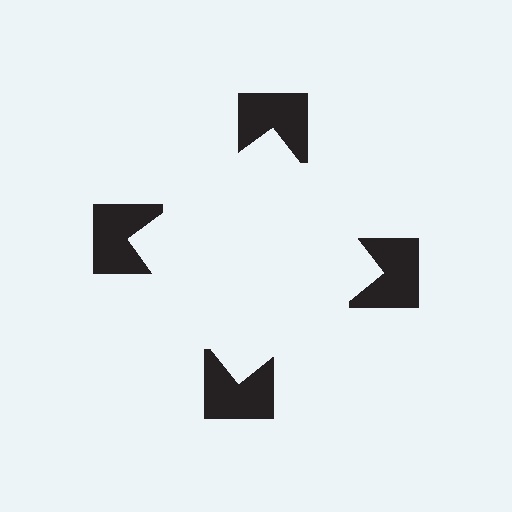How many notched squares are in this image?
There are 4 — one at each vertex of the illusory square.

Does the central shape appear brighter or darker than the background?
It typically appears slightly brighter than the background, even though no actual brightness change is drawn.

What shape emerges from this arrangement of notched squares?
An illusory square — its edges are inferred from the aligned wedge cuts in the notched squares, not physically drawn.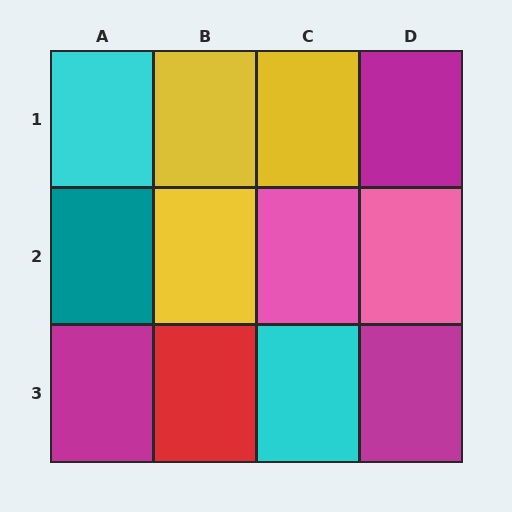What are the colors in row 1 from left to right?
Cyan, yellow, yellow, magenta.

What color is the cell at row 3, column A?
Magenta.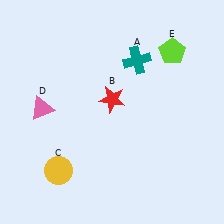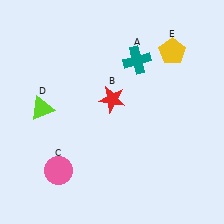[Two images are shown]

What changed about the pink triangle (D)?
In Image 1, D is pink. In Image 2, it changed to lime.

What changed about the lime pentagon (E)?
In Image 1, E is lime. In Image 2, it changed to yellow.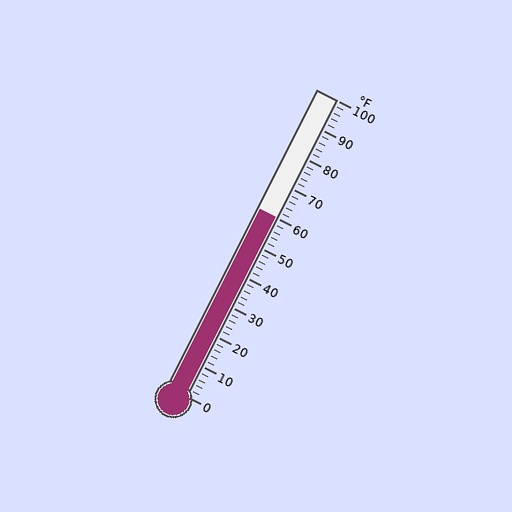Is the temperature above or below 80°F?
The temperature is below 80°F.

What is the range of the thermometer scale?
The thermometer scale ranges from 0°F to 100°F.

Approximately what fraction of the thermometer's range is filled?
The thermometer is filled to approximately 60% of its range.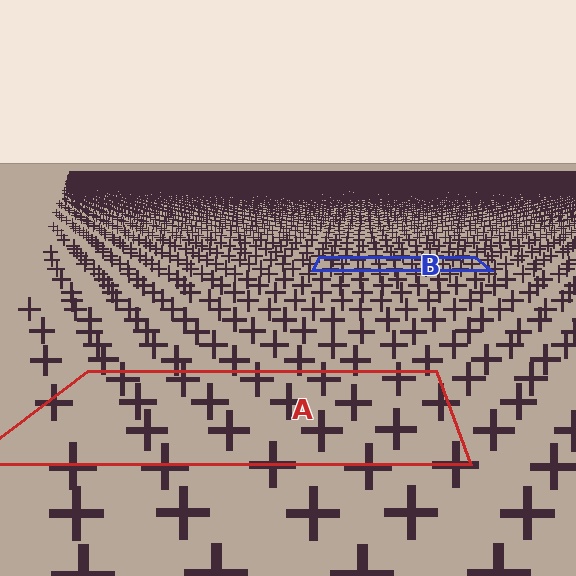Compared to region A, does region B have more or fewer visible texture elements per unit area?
Region B has more texture elements per unit area — they are packed more densely because it is farther away.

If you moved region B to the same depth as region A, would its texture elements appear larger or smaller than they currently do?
They would appear larger. At a closer depth, the same texture elements are projected at a bigger on-screen size.